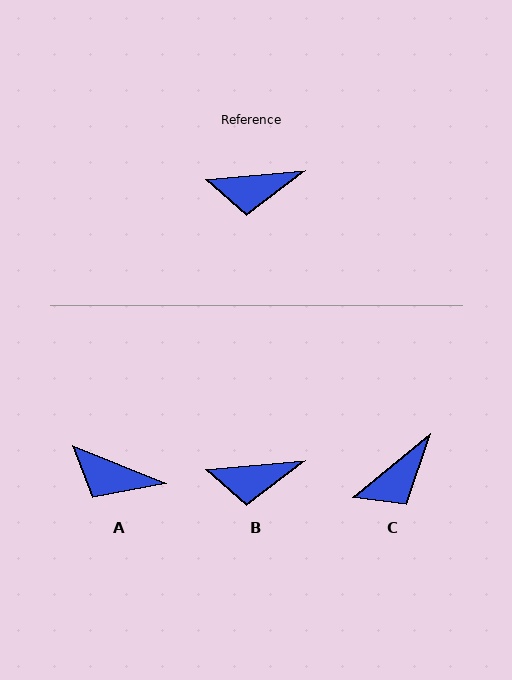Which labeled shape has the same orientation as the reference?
B.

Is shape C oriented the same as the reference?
No, it is off by about 34 degrees.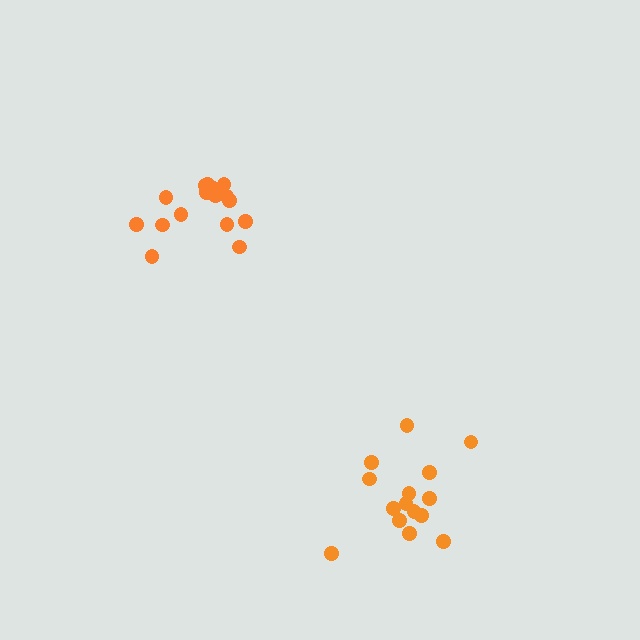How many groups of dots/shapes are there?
There are 2 groups.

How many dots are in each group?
Group 1: 15 dots, Group 2: 17 dots (32 total).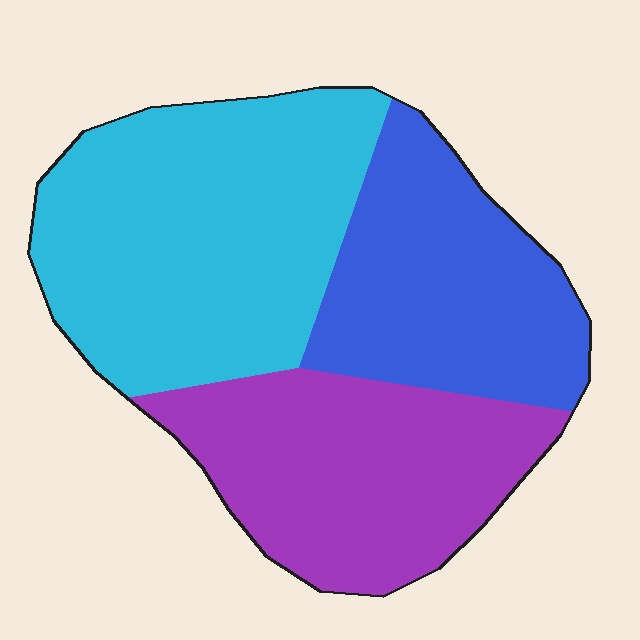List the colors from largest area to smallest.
From largest to smallest: cyan, purple, blue.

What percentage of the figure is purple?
Purple takes up about one third (1/3) of the figure.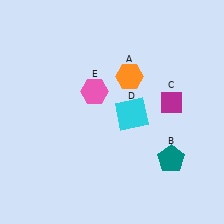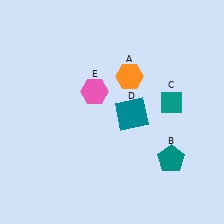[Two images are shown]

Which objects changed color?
C changed from magenta to teal. D changed from cyan to teal.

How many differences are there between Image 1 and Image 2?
There are 2 differences between the two images.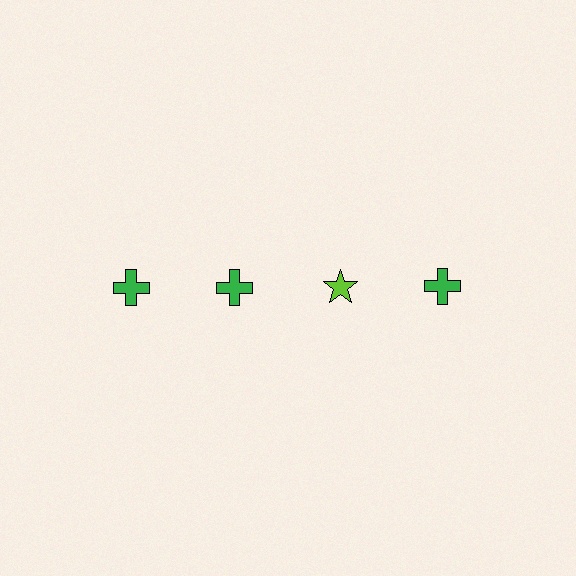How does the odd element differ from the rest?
It differs in both color (lime instead of green) and shape (star instead of cross).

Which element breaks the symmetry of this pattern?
The lime star in the top row, center column breaks the symmetry. All other shapes are green crosses.